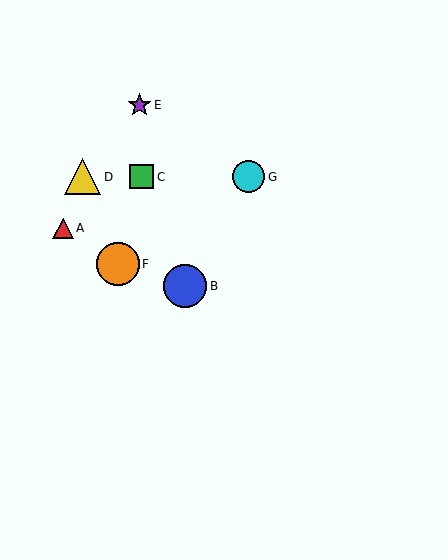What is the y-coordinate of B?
Object B is at y≈286.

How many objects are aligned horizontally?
3 objects (C, D, G) are aligned horizontally.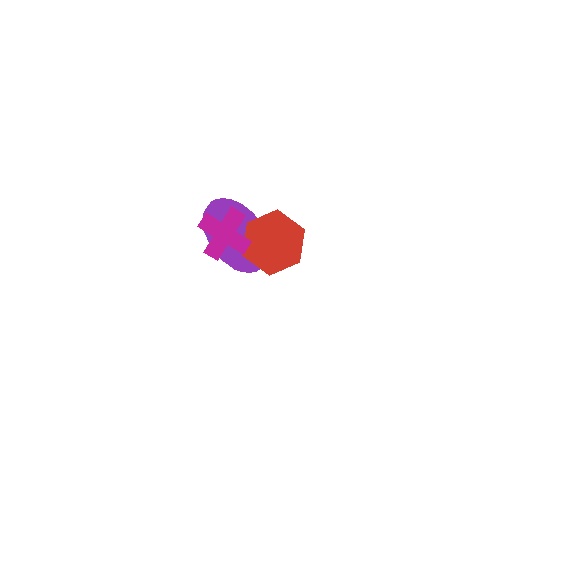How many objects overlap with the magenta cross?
2 objects overlap with the magenta cross.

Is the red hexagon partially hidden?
Yes, it is partially covered by another shape.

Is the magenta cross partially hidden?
No, no other shape covers it.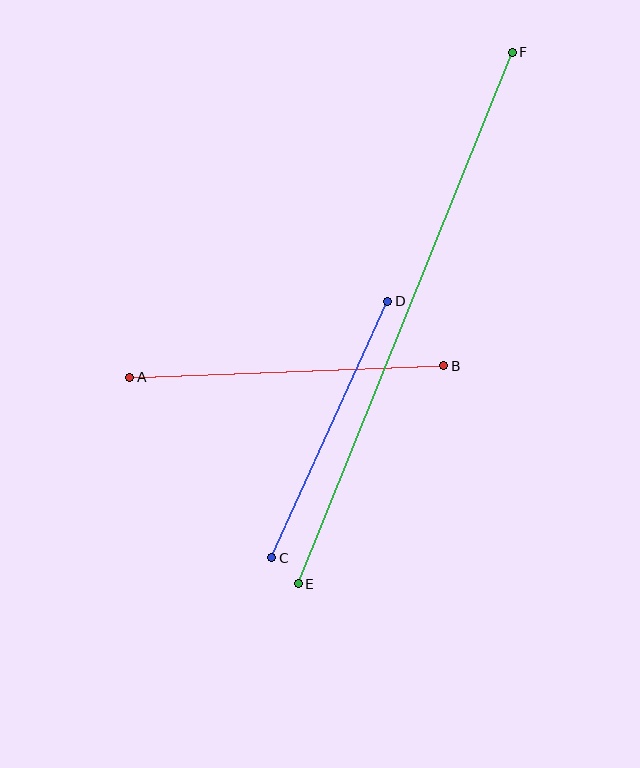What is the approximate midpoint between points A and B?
The midpoint is at approximately (287, 371) pixels.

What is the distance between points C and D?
The distance is approximately 282 pixels.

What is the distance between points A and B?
The distance is approximately 314 pixels.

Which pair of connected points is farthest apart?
Points E and F are farthest apart.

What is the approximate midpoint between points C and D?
The midpoint is at approximately (330, 429) pixels.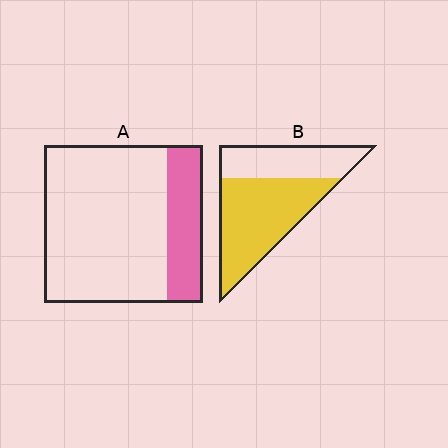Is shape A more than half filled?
No.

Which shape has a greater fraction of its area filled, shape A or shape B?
Shape B.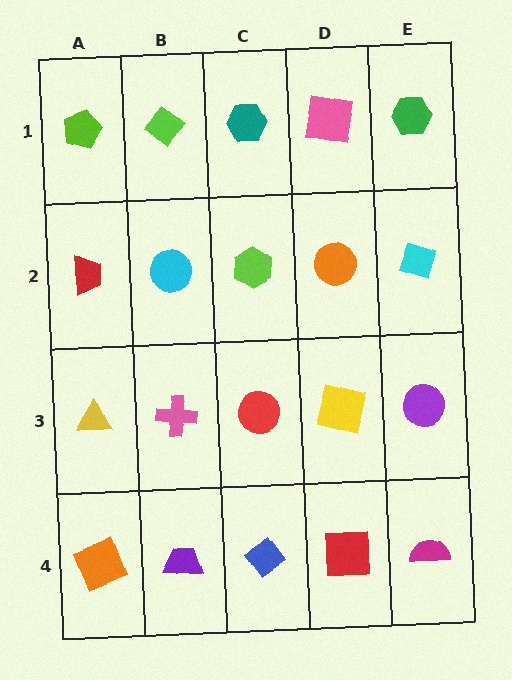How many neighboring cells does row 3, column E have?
3.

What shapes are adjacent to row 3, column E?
A cyan diamond (row 2, column E), a magenta semicircle (row 4, column E), a yellow square (row 3, column D).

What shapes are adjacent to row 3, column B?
A cyan circle (row 2, column B), a purple trapezoid (row 4, column B), a yellow triangle (row 3, column A), a red circle (row 3, column C).